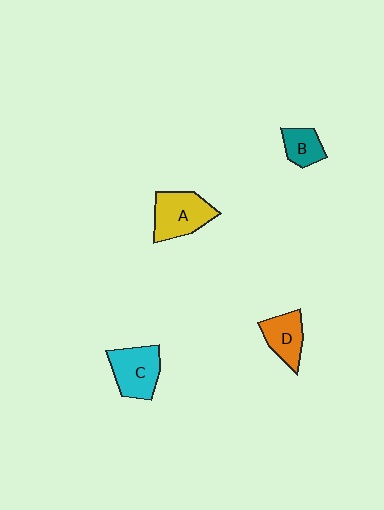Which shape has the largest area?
Shape A (yellow).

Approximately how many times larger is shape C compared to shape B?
Approximately 1.7 times.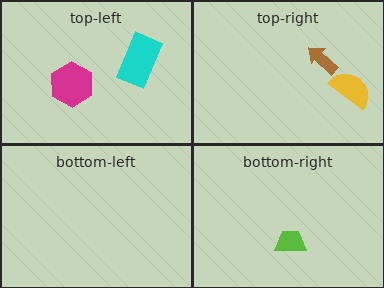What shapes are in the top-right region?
The brown arrow, the yellow semicircle.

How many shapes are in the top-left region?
2.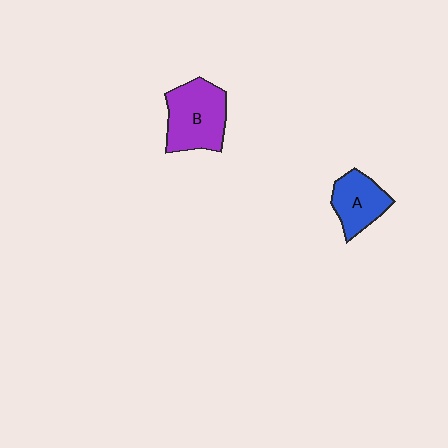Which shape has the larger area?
Shape B (purple).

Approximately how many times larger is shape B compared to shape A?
Approximately 1.4 times.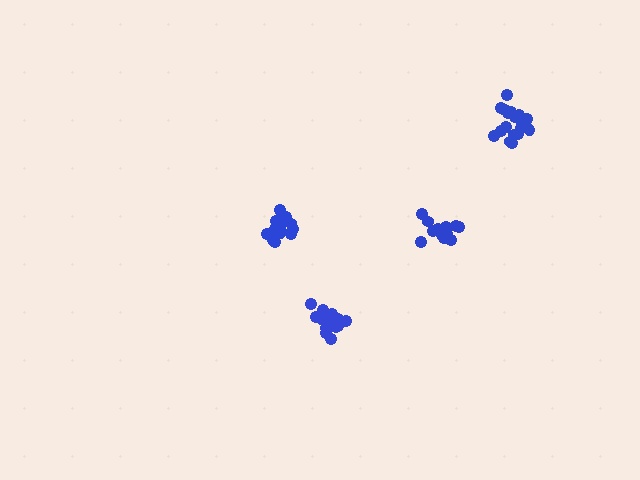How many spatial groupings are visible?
There are 4 spatial groupings.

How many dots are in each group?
Group 1: 18 dots, Group 2: 18 dots, Group 3: 13 dots, Group 4: 18 dots (67 total).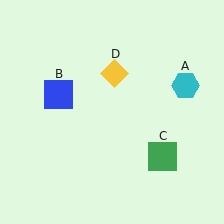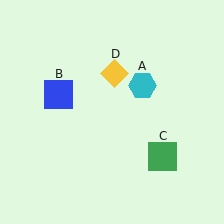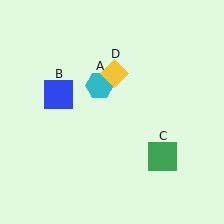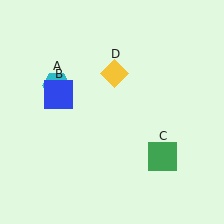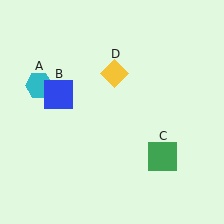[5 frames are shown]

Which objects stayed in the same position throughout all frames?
Blue square (object B) and green square (object C) and yellow diamond (object D) remained stationary.